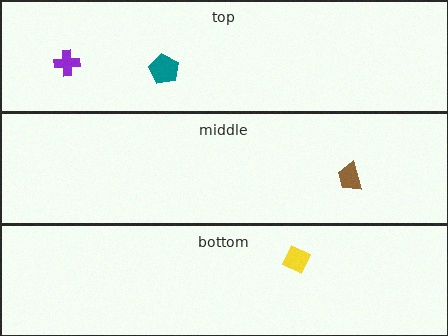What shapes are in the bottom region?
The yellow diamond.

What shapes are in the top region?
The purple cross, the teal pentagon.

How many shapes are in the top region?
2.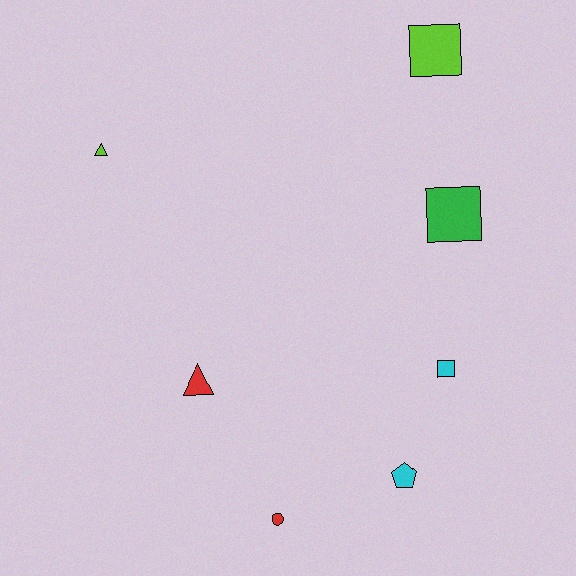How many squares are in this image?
There are 3 squares.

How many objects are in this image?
There are 7 objects.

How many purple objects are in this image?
There are no purple objects.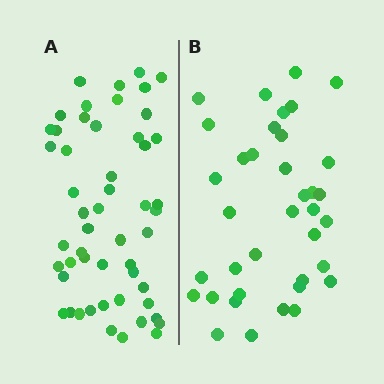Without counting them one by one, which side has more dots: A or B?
Region A (the left region) has more dots.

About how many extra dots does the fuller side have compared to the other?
Region A has approximately 15 more dots than region B.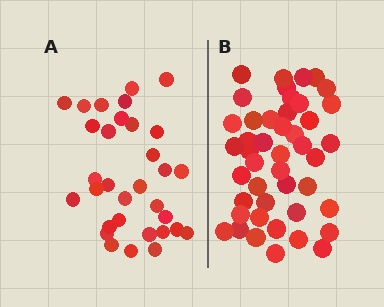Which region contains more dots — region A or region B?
Region B (the right region) has more dots.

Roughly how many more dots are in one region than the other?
Region B has approximately 15 more dots than region A.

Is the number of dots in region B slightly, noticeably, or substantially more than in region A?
Region B has noticeably more, but not dramatically so. The ratio is roughly 1.4 to 1.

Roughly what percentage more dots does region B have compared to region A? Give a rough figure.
About 40% more.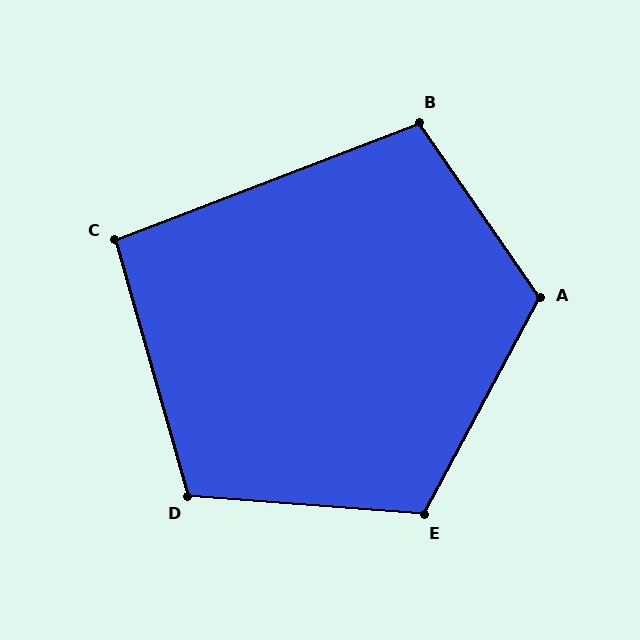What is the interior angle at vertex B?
Approximately 104 degrees (obtuse).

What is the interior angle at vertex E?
Approximately 114 degrees (obtuse).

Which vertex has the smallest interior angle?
C, at approximately 95 degrees.